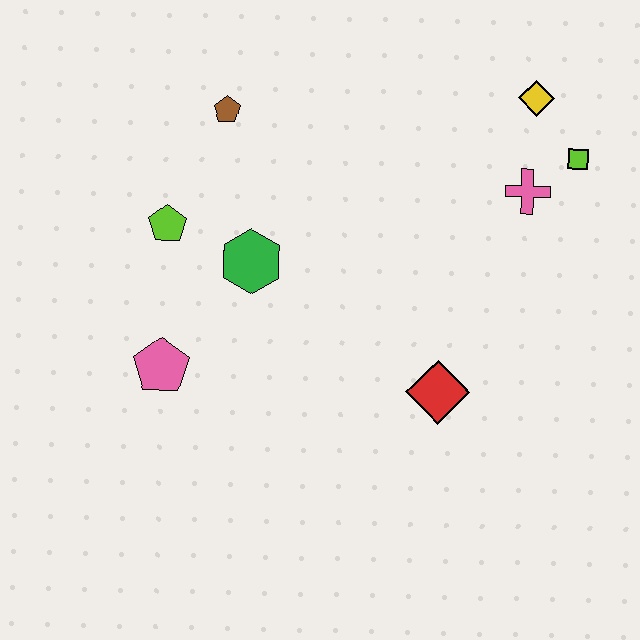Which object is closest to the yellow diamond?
The lime square is closest to the yellow diamond.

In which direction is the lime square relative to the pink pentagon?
The lime square is to the right of the pink pentagon.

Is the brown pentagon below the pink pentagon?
No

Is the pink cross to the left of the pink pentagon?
No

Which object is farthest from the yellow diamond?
The pink pentagon is farthest from the yellow diamond.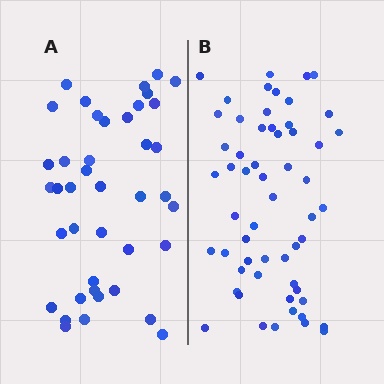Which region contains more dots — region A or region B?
Region B (the right region) has more dots.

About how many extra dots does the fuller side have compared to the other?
Region B has approximately 15 more dots than region A.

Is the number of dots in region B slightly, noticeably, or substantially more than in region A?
Region B has noticeably more, but not dramatically so. The ratio is roughly 1.4 to 1.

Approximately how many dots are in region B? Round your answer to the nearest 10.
About 60 dots. (The exact count is 57, which rounds to 60.)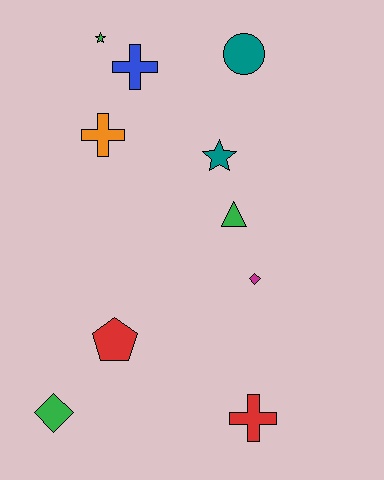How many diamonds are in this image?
There are 2 diamonds.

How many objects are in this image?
There are 10 objects.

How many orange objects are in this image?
There is 1 orange object.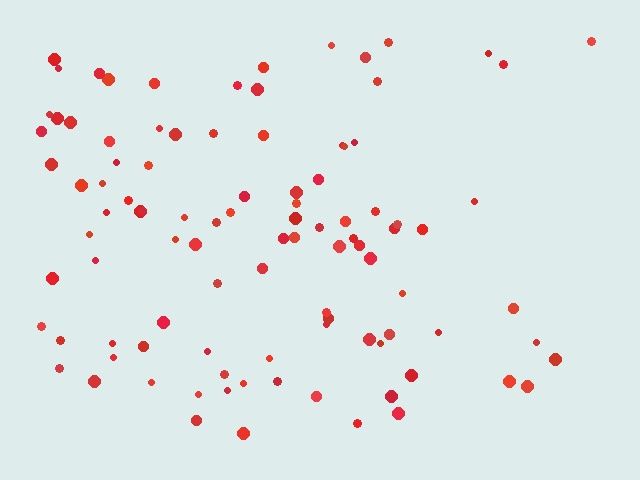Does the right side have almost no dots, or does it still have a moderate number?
Still a moderate number, just noticeably fewer than the left.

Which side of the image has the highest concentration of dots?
The left.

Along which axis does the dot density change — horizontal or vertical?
Horizontal.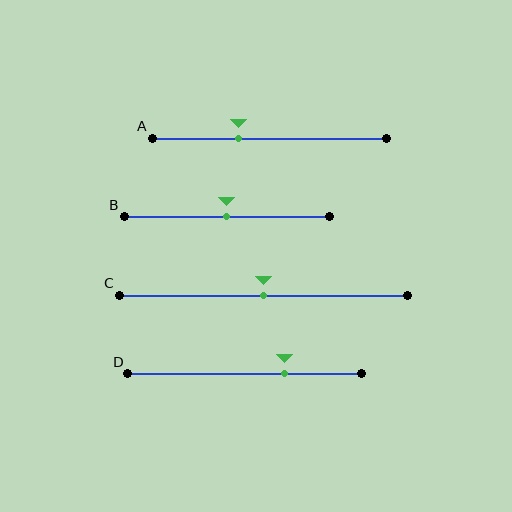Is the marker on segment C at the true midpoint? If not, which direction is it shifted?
Yes, the marker on segment C is at the true midpoint.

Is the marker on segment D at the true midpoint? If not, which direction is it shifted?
No, the marker on segment D is shifted to the right by about 17% of the segment length.